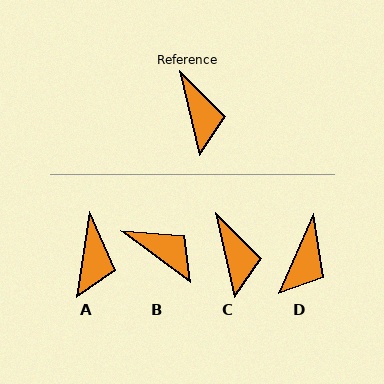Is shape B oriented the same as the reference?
No, it is off by about 41 degrees.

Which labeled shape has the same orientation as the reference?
C.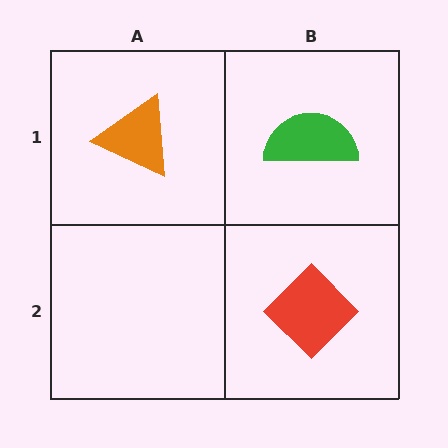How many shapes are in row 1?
2 shapes.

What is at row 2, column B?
A red diamond.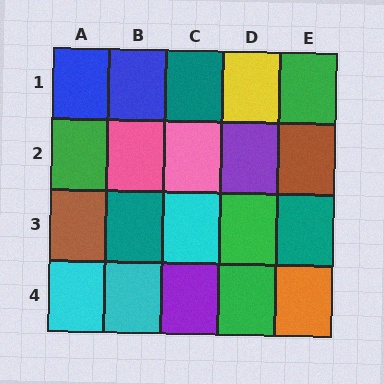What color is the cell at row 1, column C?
Teal.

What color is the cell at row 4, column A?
Cyan.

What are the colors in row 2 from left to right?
Green, pink, pink, purple, brown.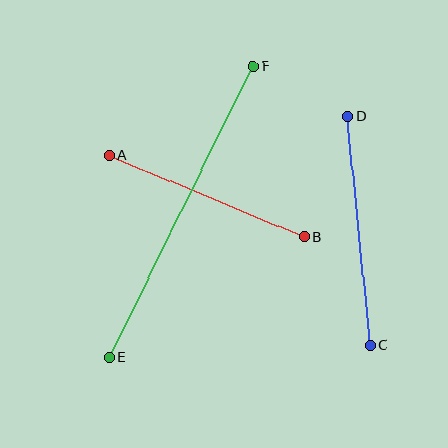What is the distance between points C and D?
The distance is approximately 230 pixels.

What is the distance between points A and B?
The distance is approximately 211 pixels.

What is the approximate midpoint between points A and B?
The midpoint is at approximately (207, 196) pixels.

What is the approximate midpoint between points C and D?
The midpoint is at approximately (359, 231) pixels.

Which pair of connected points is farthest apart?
Points E and F are farthest apart.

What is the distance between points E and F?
The distance is approximately 325 pixels.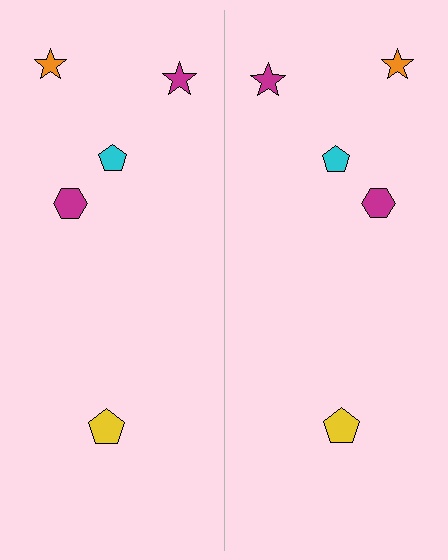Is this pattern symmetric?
Yes, this pattern has bilateral (reflection) symmetry.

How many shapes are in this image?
There are 10 shapes in this image.